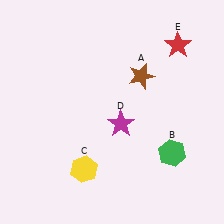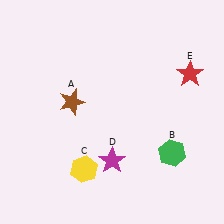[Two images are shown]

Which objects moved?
The objects that moved are: the brown star (A), the magenta star (D), the red star (E).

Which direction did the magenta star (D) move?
The magenta star (D) moved down.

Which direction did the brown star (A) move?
The brown star (A) moved left.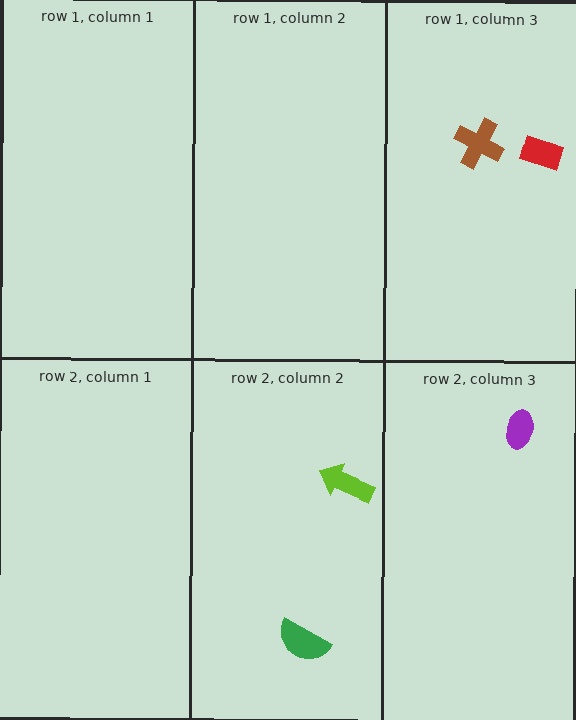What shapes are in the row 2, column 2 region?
The green semicircle, the lime arrow.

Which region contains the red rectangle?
The row 1, column 3 region.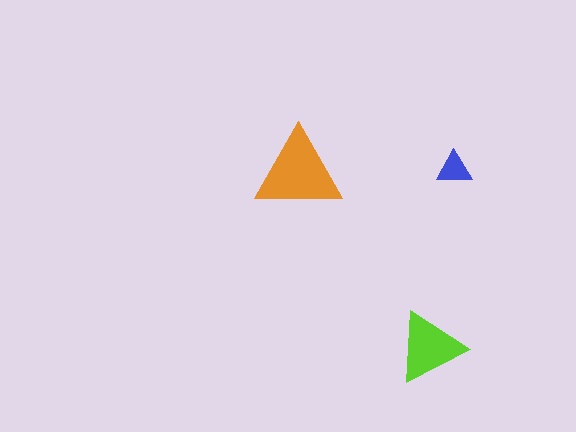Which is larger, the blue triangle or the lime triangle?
The lime one.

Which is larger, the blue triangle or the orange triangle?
The orange one.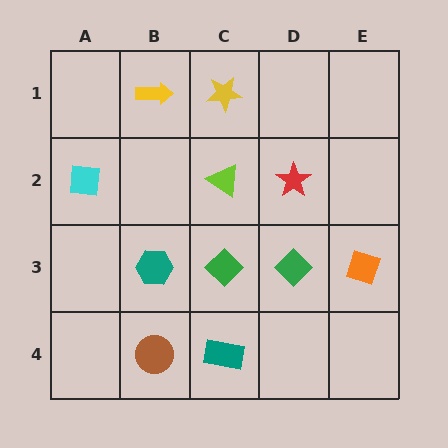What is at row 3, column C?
A green diamond.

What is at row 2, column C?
A lime triangle.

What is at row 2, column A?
A cyan square.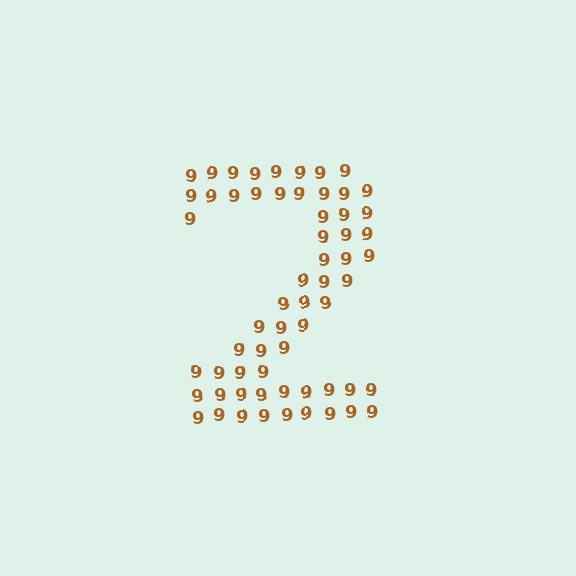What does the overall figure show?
The overall figure shows the digit 2.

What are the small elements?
The small elements are digit 9's.